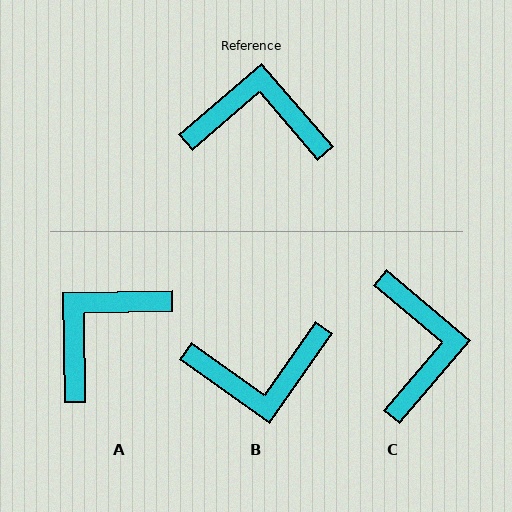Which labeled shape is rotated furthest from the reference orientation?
B, about 166 degrees away.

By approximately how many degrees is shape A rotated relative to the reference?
Approximately 50 degrees counter-clockwise.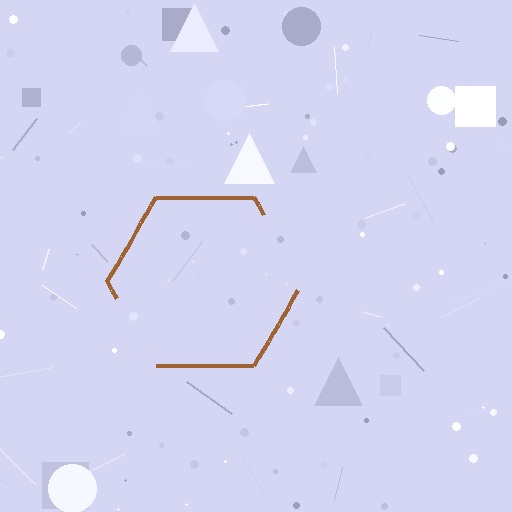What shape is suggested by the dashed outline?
The dashed outline suggests a hexagon.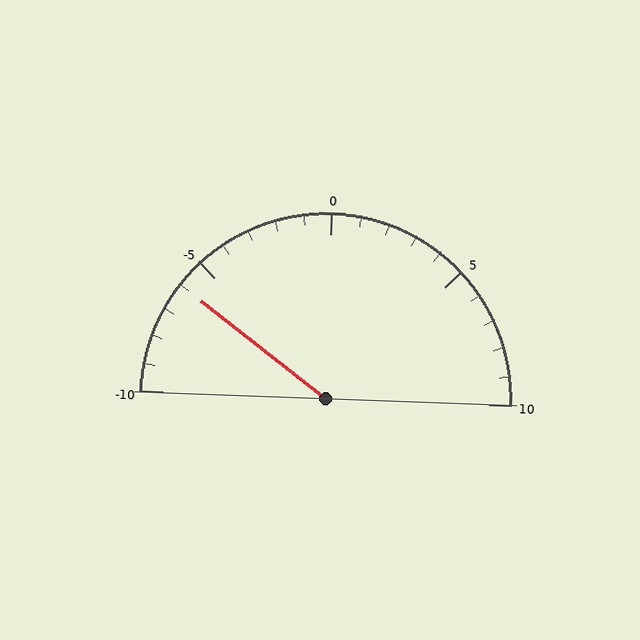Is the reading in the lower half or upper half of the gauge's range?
The reading is in the lower half of the range (-10 to 10).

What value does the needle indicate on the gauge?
The needle indicates approximately -6.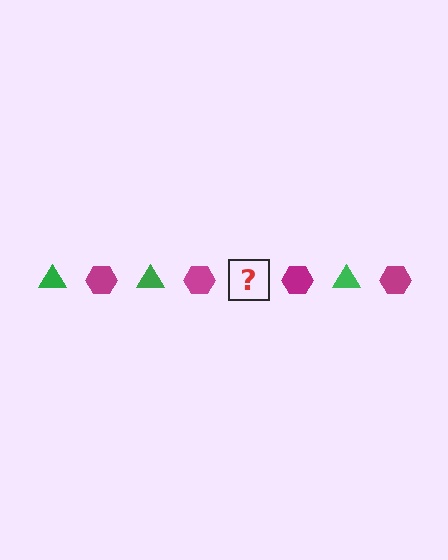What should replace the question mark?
The question mark should be replaced with a green triangle.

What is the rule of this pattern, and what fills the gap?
The rule is that the pattern alternates between green triangle and magenta hexagon. The gap should be filled with a green triangle.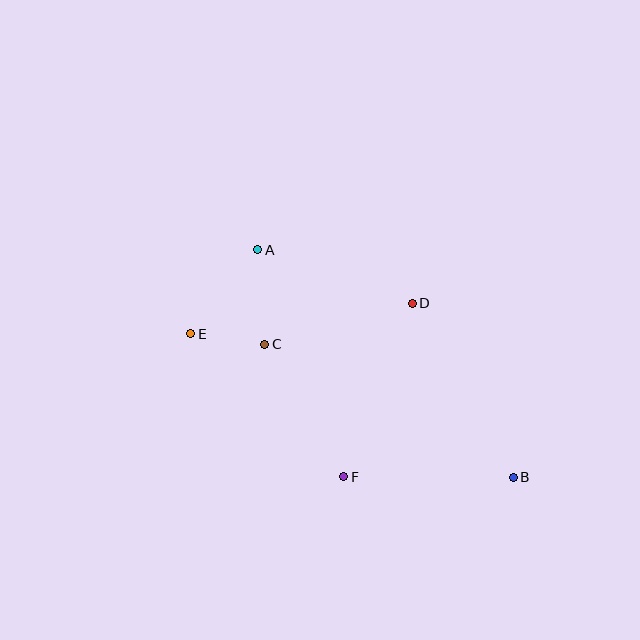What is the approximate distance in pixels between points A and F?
The distance between A and F is approximately 243 pixels.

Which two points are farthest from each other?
Points B and E are farthest from each other.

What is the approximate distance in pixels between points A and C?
The distance between A and C is approximately 95 pixels.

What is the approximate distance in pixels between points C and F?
The distance between C and F is approximately 154 pixels.